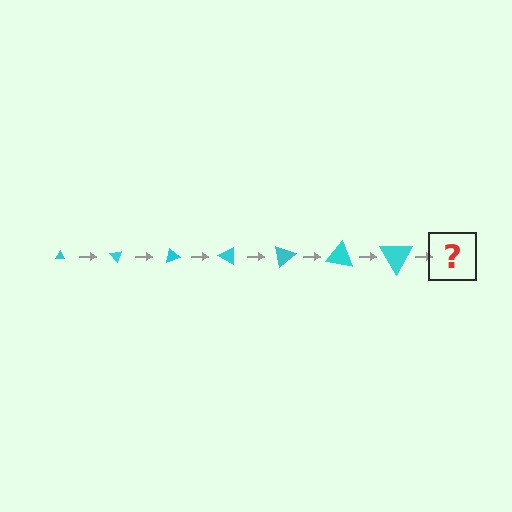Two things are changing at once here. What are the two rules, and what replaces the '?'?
The two rules are that the triangle grows larger each step and it rotates 50 degrees each step. The '?' should be a triangle, larger than the previous one and rotated 350 degrees from the start.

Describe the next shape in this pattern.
It should be a triangle, larger than the previous one and rotated 350 degrees from the start.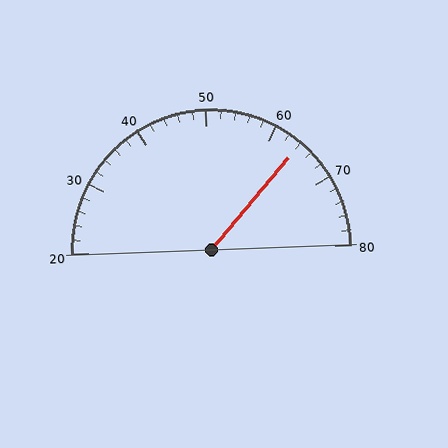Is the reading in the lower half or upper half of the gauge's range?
The reading is in the upper half of the range (20 to 80).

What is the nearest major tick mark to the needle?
The nearest major tick mark is 60.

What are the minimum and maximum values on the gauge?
The gauge ranges from 20 to 80.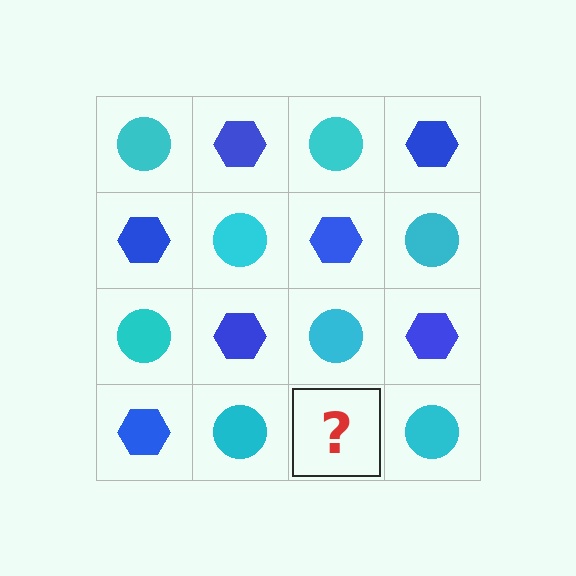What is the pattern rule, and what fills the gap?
The rule is that it alternates cyan circle and blue hexagon in a checkerboard pattern. The gap should be filled with a blue hexagon.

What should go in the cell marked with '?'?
The missing cell should contain a blue hexagon.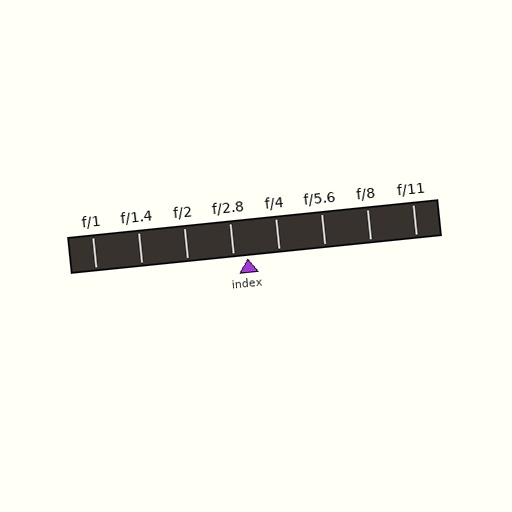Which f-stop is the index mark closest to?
The index mark is closest to f/2.8.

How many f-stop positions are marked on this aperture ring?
There are 8 f-stop positions marked.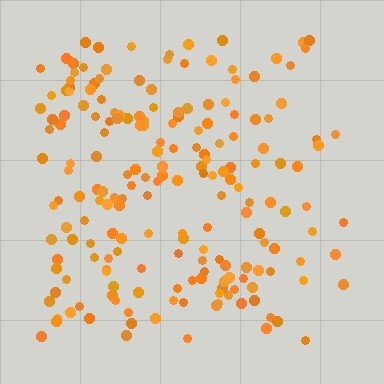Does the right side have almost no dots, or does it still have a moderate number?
Still a moderate number, just noticeably fewer than the left.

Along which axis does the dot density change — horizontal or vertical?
Horizontal.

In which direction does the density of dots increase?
From right to left, with the left side densest.